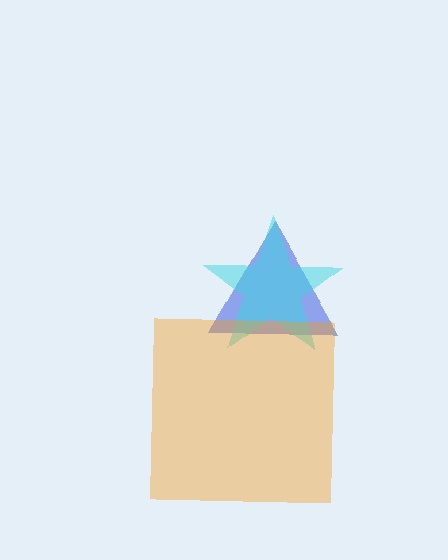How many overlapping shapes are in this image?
There are 3 overlapping shapes in the image.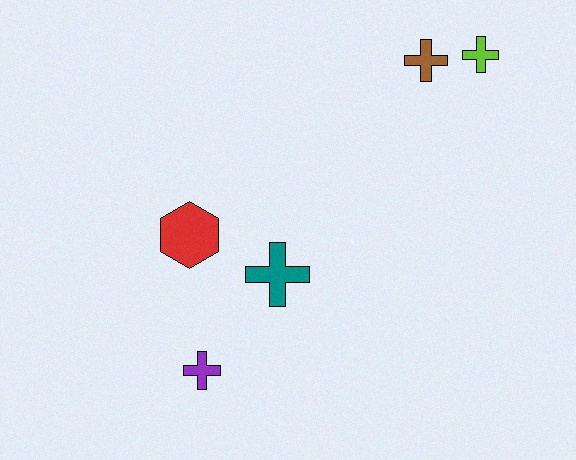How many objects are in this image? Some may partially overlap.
There are 5 objects.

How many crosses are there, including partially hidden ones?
There are 4 crosses.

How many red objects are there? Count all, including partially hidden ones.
There is 1 red object.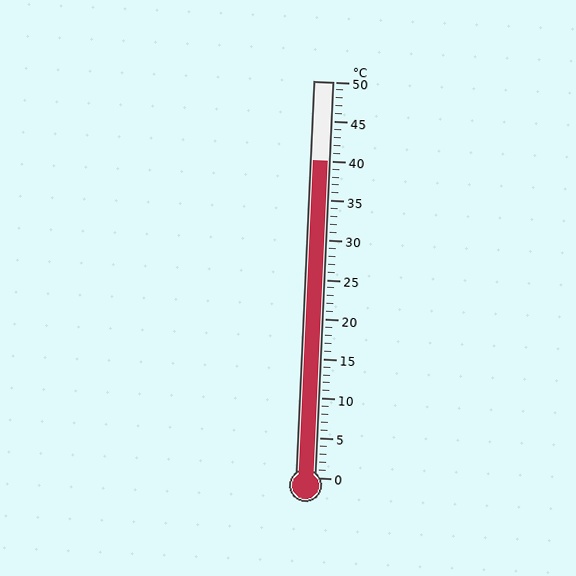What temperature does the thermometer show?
The thermometer shows approximately 40°C.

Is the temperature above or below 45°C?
The temperature is below 45°C.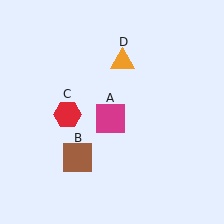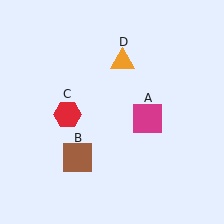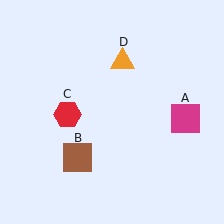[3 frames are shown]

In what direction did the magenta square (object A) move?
The magenta square (object A) moved right.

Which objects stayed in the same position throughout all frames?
Brown square (object B) and red hexagon (object C) and orange triangle (object D) remained stationary.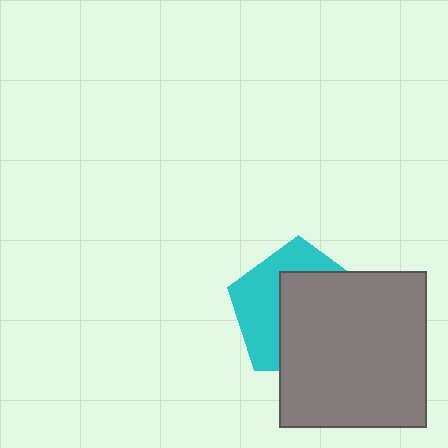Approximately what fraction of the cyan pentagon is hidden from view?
Roughly 57% of the cyan pentagon is hidden behind the gray rectangle.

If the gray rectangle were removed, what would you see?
You would see the complete cyan pentagon.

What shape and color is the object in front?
The object in front is a gray rectangle.